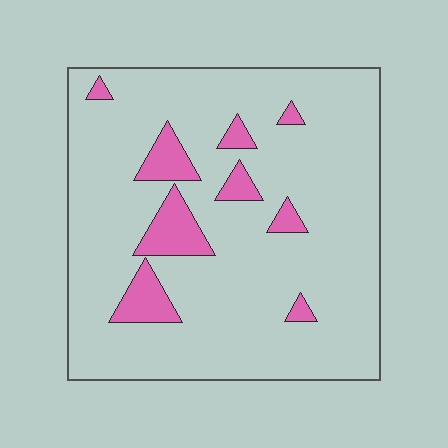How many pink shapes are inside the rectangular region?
9.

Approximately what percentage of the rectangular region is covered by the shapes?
Approximately 10%.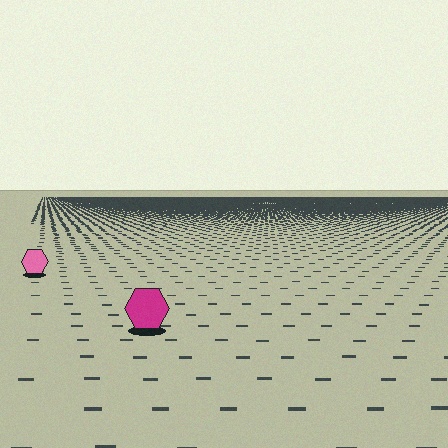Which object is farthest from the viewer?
The pink hexagon is farthest from the viewer. It appears smaller and the ground texture around it is denser.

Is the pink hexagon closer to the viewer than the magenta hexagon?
No. The magenta hexagon is closer — you can tell from the texture gradient: the ground texture is coarser near it.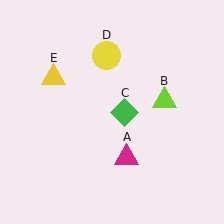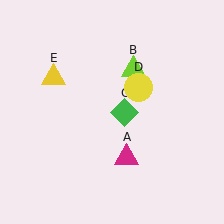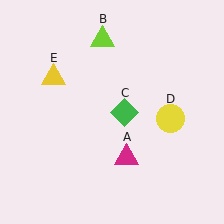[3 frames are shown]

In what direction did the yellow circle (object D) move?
The yellow circle (object D) moved down and to the right.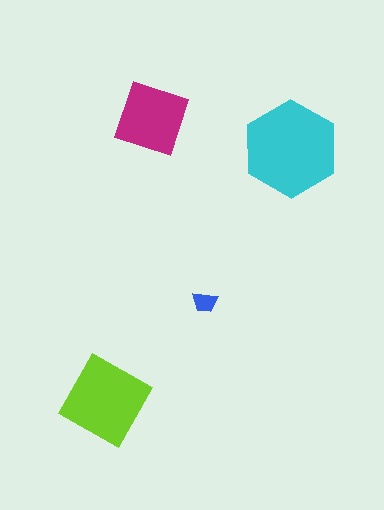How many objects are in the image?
There are 4 objects in the image.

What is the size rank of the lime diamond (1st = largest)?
2nd.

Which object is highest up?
The magenta square is topmost.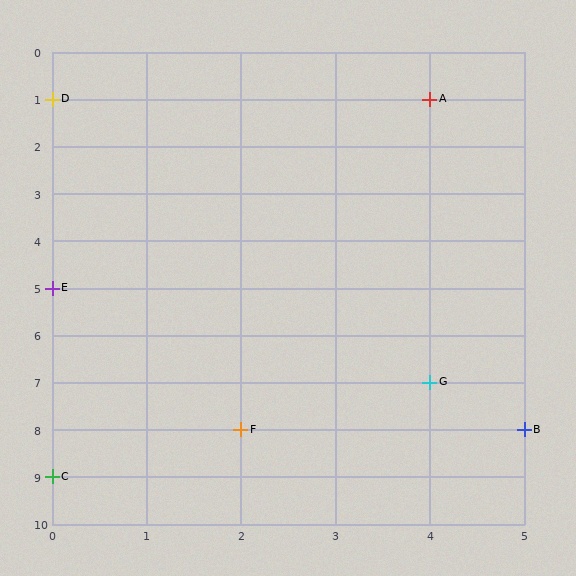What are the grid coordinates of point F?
Point F is at grid coordinates (2, 8).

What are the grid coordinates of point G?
Point G is at grid coordinates (4, 7).